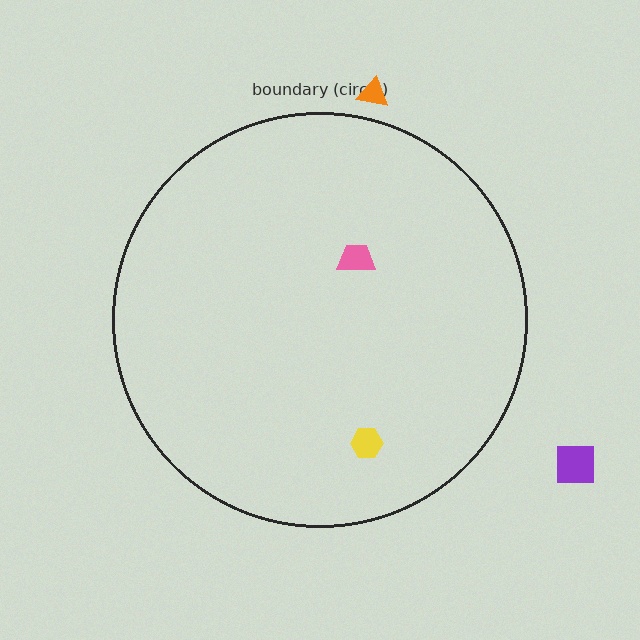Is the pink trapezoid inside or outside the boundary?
Inside.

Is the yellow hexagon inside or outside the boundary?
Inside.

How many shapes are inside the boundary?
2 inside, 2 outside.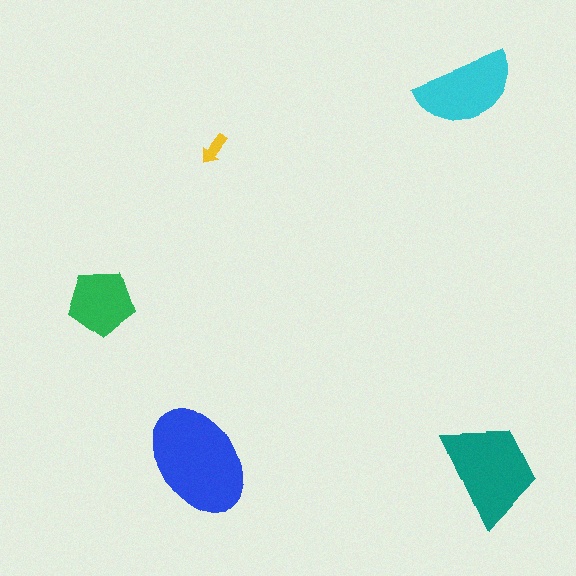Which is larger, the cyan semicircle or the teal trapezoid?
The teal trapezoid.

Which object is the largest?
The blue ellipse.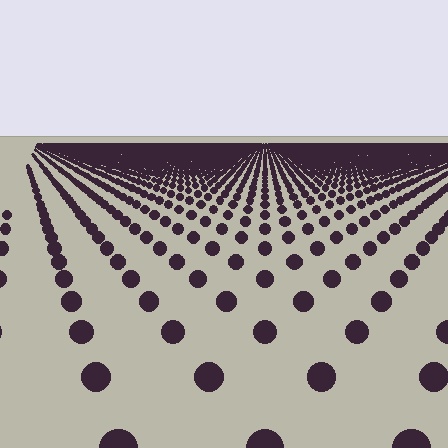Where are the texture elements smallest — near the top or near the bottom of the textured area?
Near the top.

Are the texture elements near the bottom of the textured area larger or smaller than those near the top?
Larger. Near the bottom, elements are closer to the viewer and appear at a bigger on-screen size.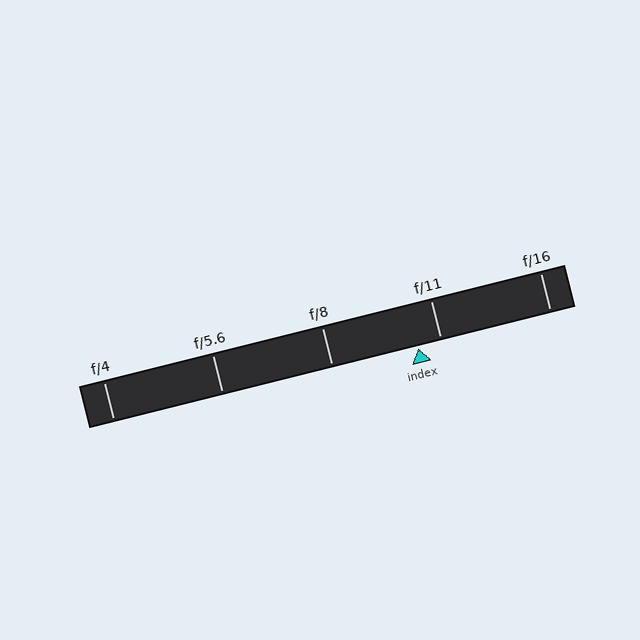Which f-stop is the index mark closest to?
The index mark is closest to f/11.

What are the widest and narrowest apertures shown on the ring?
The widest aperture shown is f/4 and the narrowest is f/16.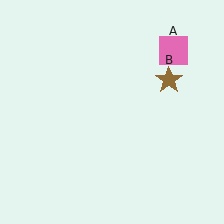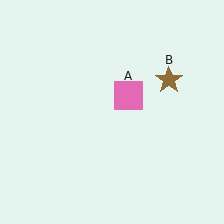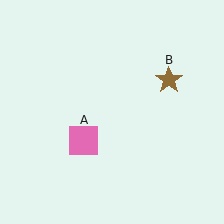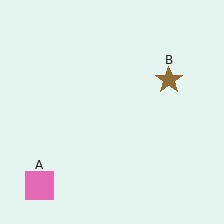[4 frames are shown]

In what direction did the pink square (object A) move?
The pink square (object A) moved down and to the left.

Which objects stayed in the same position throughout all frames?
Brown star (object B) remained stationary.